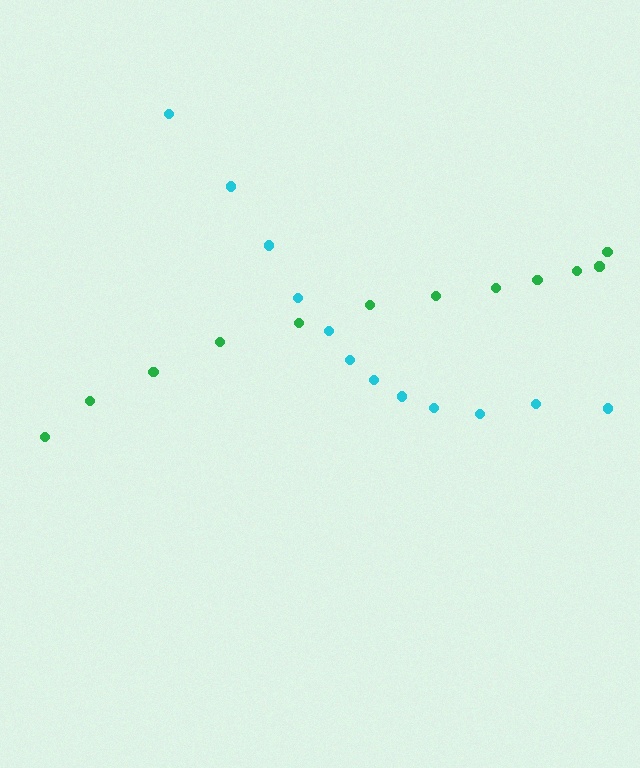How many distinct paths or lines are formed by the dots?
There are 2 distinct paths.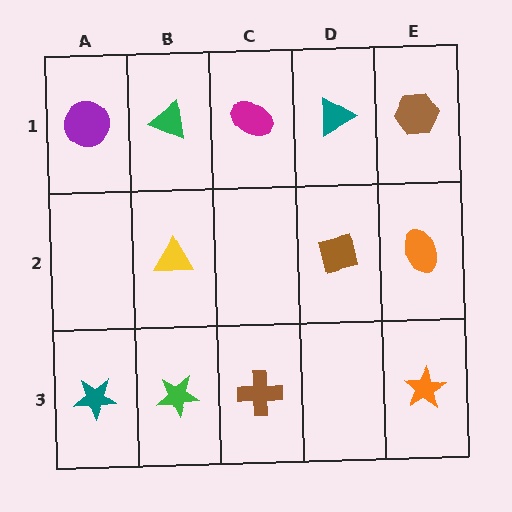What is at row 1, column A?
A purple circle.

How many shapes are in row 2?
3 shapes.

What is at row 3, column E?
An orange star.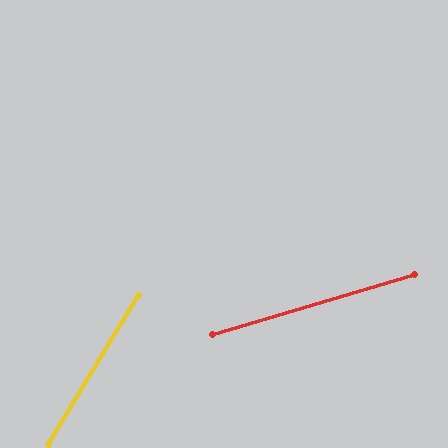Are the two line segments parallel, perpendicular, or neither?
Neither parallel nor perpendicular — they differ by about 42°.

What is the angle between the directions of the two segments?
Approximately 42 degrees.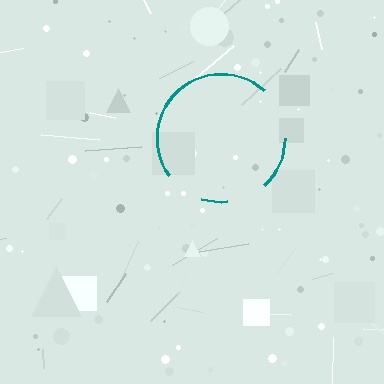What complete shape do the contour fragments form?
The contour fragments form a circle.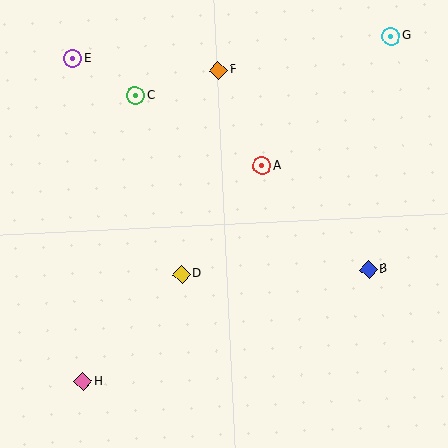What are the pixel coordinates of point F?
Point F is at (219, 70).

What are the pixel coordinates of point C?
Point C is at (135, 96).